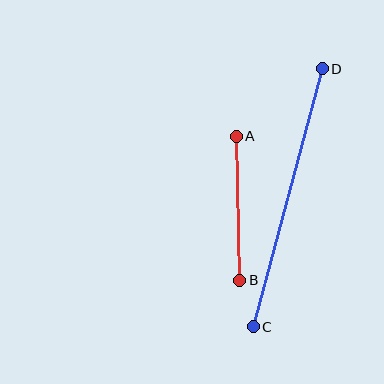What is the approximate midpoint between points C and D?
The midpoint is at approximately (288, 198) pixels.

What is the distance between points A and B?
The distance is approximately 144 pixels.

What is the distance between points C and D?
The distance is approximately 267 pixels.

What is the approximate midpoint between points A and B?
The midpoint is at approximately (238, 208) pixels.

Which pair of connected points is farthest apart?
Points C and D are farthest apart.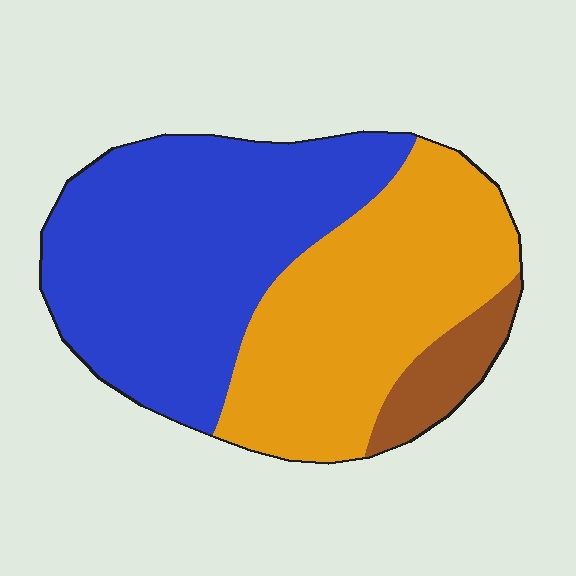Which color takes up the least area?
Brown, at roughly 10%.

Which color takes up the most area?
Blue, at roughly 50%.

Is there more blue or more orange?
Blue.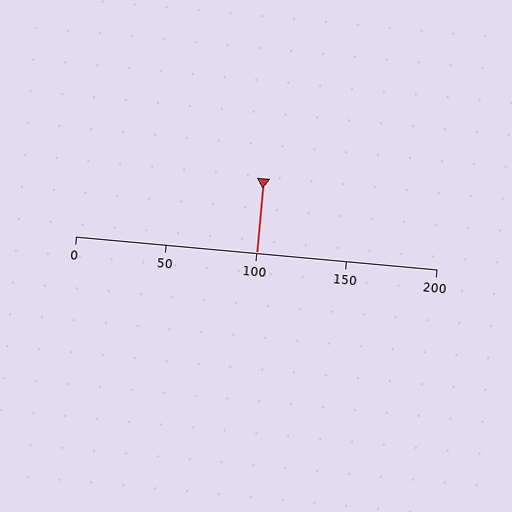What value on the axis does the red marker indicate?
The marker indicates approximately 100.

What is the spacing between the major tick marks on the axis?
The major ticks are spaced 50 apart.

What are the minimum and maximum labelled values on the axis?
The axis runs from 0 to 200.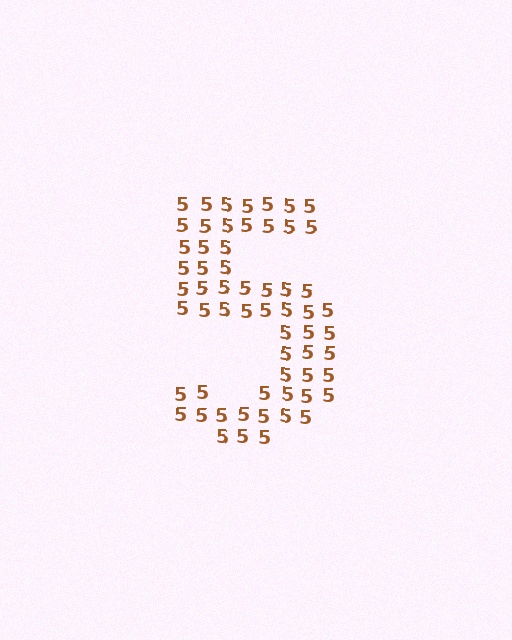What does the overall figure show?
The overall figure shows the digit 5.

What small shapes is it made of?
It is made of small digit 5's.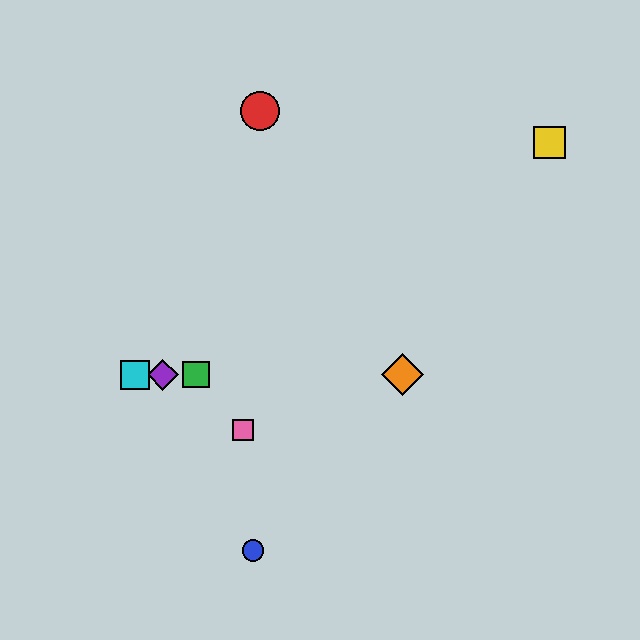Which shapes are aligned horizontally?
The green square, the purple diamond, the orange diamond, the cyan square are aligned horizontally.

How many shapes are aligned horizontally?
4 shapes (the green square, the purple diamond, the orange diamond, the cyan square) are aligned horizontally.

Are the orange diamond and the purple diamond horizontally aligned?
Yes, both are at y≈375.